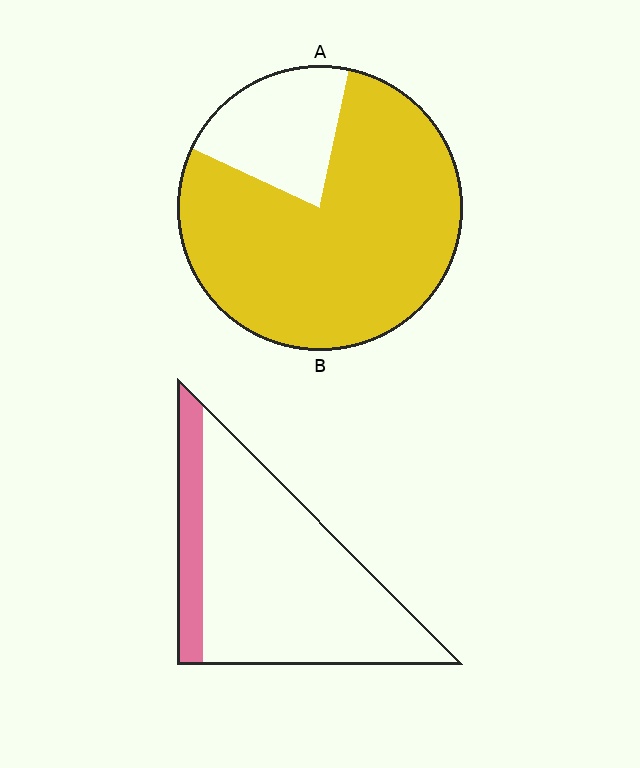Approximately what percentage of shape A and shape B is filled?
A is approximately 80% and B is approximately 15%.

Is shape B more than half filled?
No.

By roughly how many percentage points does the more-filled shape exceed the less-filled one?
By roughly 60 percentage points (A over B).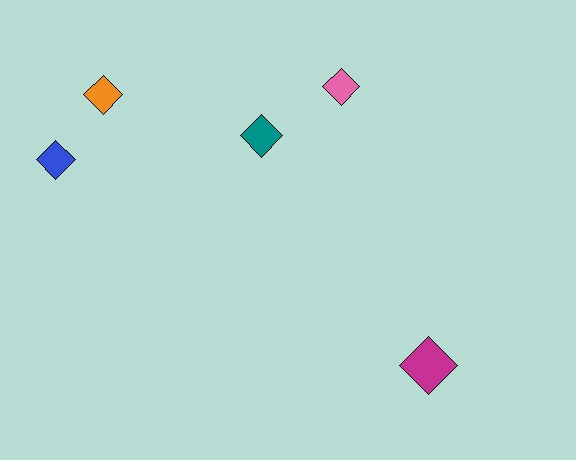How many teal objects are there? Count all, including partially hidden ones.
There is 1 teal object.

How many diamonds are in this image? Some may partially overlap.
There are 5 diamonds.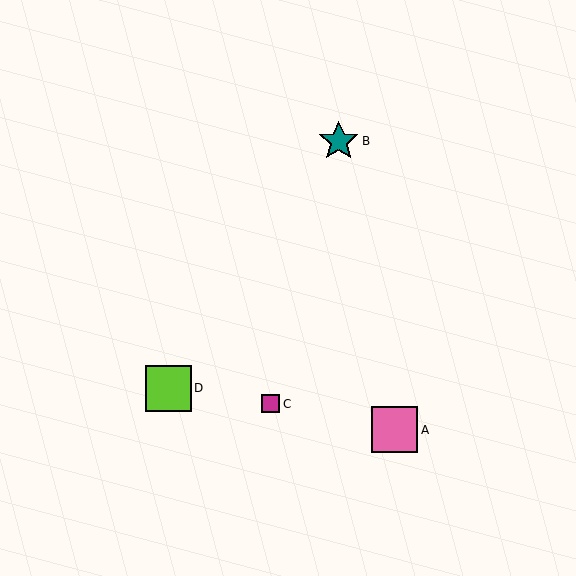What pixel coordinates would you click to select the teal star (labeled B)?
Click at (339, 141) to select the teal star B.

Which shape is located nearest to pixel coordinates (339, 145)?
The teal star (labeled B) at (339, 141) is nearest to that location.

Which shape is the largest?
The pink square (labeled A) is the largest.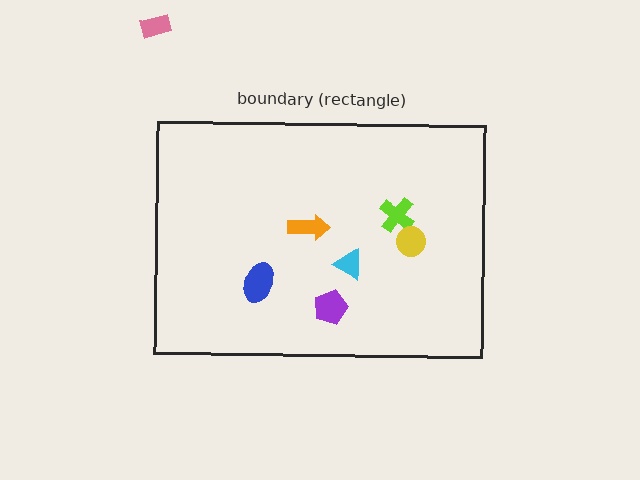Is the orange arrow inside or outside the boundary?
Inside.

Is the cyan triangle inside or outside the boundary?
Inside.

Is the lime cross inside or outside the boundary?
Inside.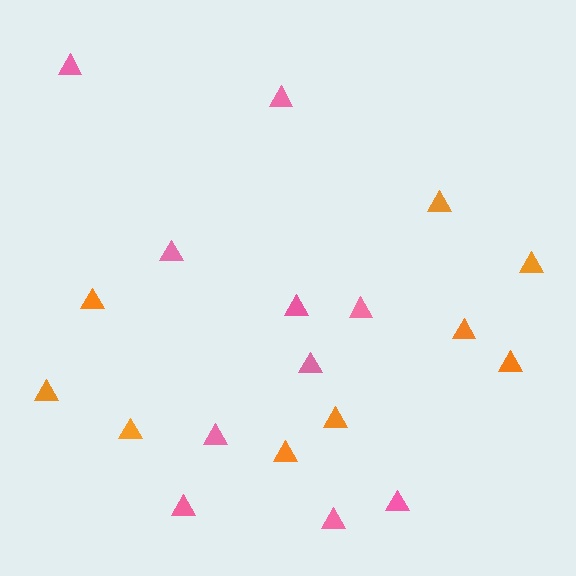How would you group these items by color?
There are 2 groups: one group of pink triangles (10) and one group of orange triangles (9).